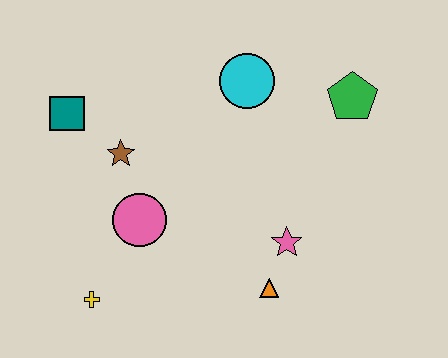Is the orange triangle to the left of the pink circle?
No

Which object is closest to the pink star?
The orange triangle is closest to the pink star.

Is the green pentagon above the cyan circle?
No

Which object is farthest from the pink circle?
The green pentagon is farthest from the pink circle.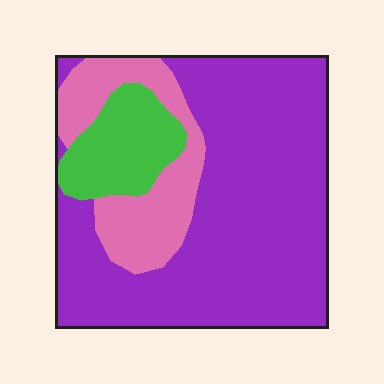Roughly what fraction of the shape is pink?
Pink takes up about one fifth (1/5) of the shape.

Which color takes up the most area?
Purple, at roughly 65%.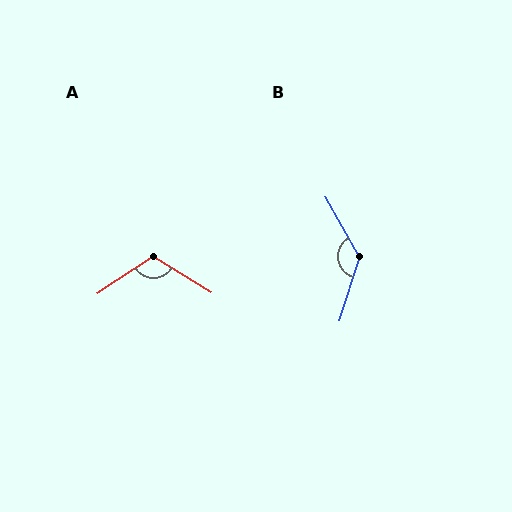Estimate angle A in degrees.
Approximately 115 degrees.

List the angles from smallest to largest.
A (115°), B (133°).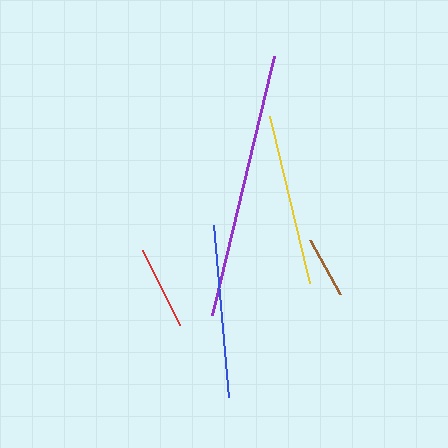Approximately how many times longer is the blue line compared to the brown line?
The blue line is approximately 2.8 times the length of the brown line.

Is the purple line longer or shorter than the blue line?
The purple line is longer than the blue line.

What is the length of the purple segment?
The purple segment is approximately 266 pixels long.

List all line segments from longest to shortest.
From longest to shortest: purple, blue, yellow, red, brown.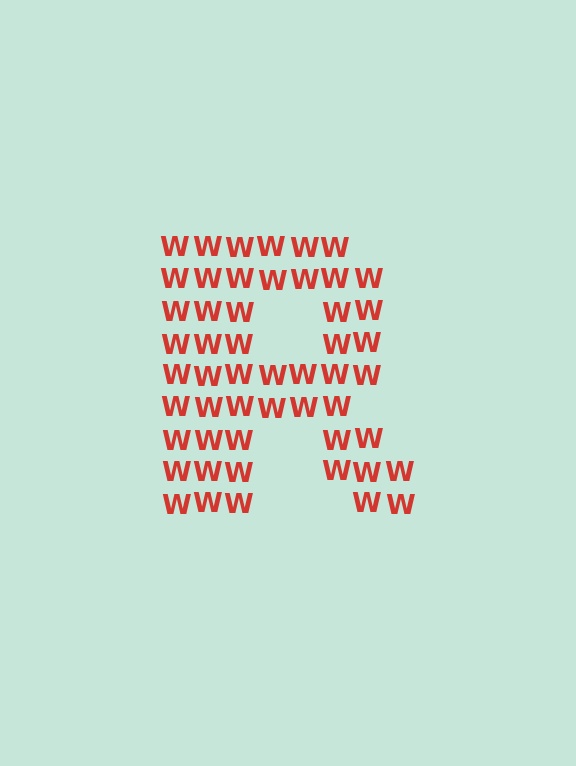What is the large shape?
The large shape is the letter R.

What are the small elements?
The small elements are letter W's.